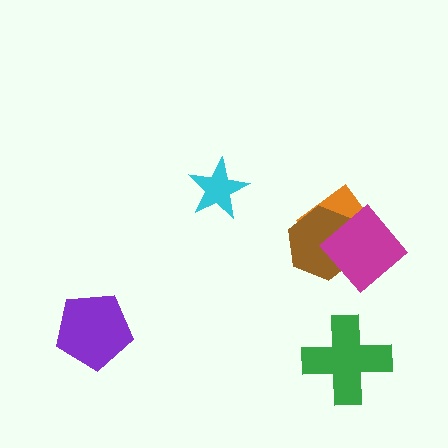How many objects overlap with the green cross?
0 objects overlap with the green cross.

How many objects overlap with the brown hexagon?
2 objects overlap with the brown hexagon.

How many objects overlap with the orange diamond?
2 objects overlap with the orange diamond.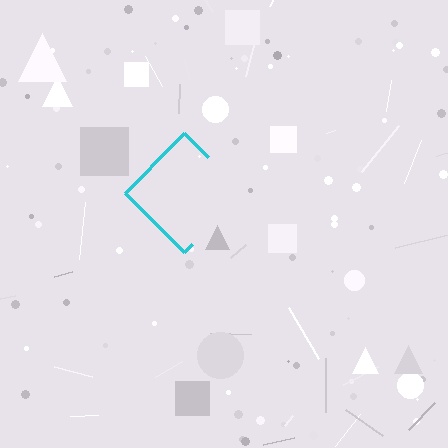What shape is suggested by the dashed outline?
The dashed outline suggests a diamond.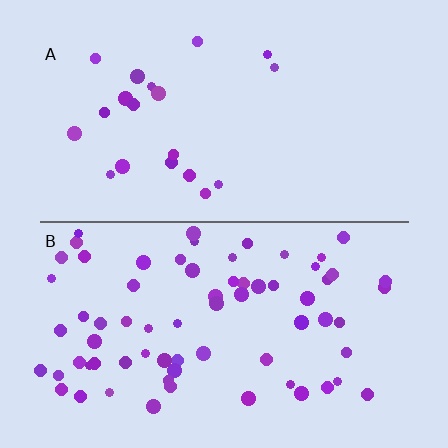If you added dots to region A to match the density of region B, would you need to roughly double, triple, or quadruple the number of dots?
Approximately triple.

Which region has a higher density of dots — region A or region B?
B (the bottom).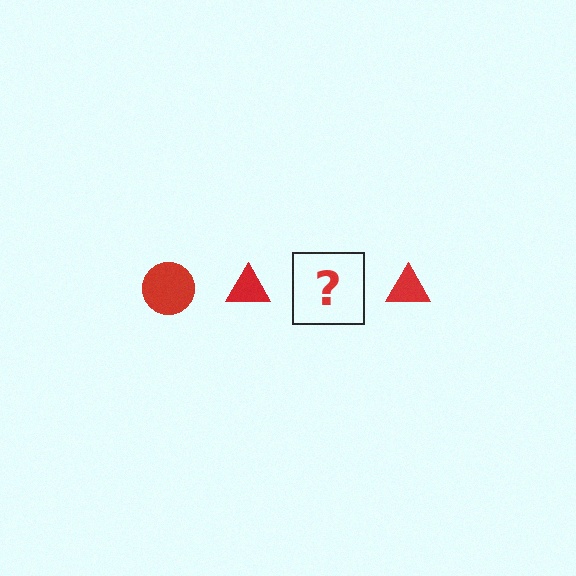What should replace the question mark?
The question mark should be replaced with a red circle.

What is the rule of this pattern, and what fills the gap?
The rule is that the pattern cycles through circle, triangle shapes in red. The gap should be filled with a red circle.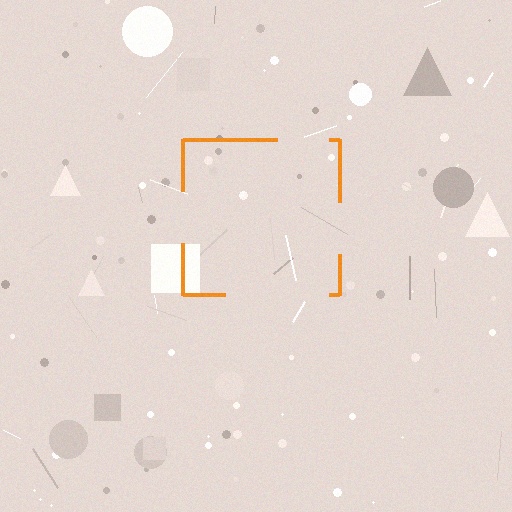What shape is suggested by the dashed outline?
The dashed outline suggests a square.